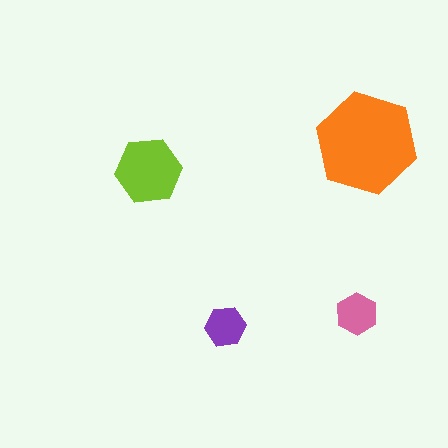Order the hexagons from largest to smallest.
the orange one, the lime one, the pink one, the purple one.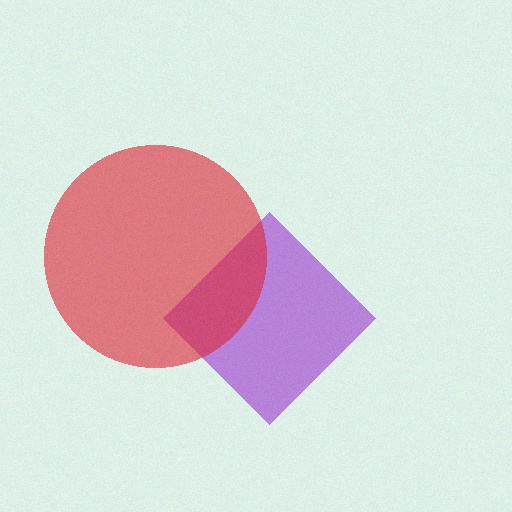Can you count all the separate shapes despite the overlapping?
Yes, there are 2 separate shapes.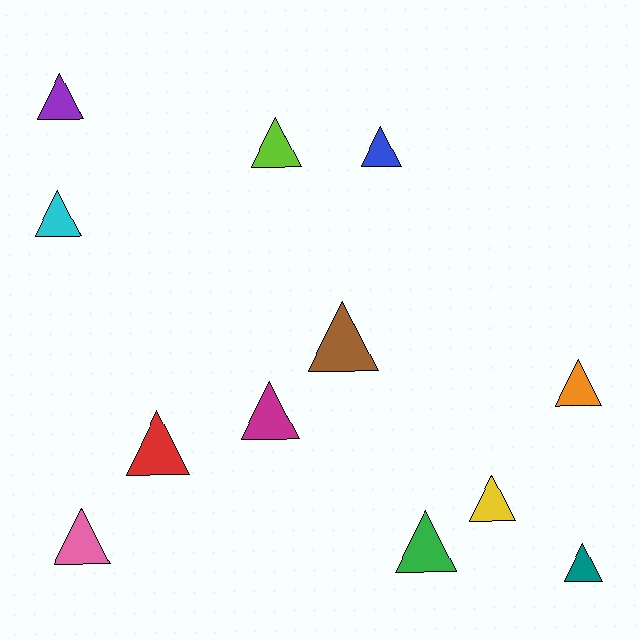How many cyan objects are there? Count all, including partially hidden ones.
There is 1 cyan object.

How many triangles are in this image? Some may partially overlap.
There are 12 triangles.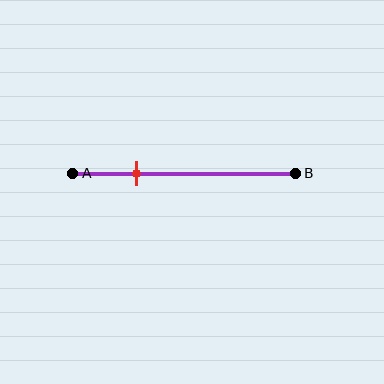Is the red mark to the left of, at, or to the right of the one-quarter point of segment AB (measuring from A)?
The red mark is to the right of the one-quarter point of segment AB.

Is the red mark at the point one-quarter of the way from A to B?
No, the mark is at about 30% from A, not at the 25% one-quarter point.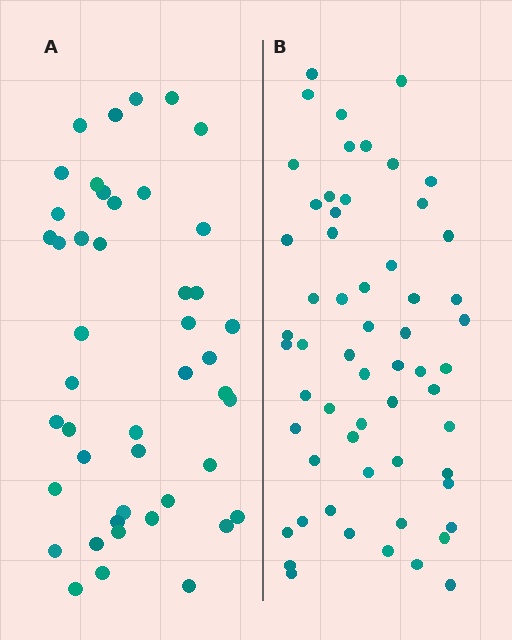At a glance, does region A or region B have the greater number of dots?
Region B (the right region) has more dots.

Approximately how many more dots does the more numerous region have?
Region B has approximately 15 more dots than region A.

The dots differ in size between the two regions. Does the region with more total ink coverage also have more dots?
No. Region A has more total ink coverage because its dots are larger, but region B actually contains more individual dots. Total area can be misleading — the number of items is what matters here.